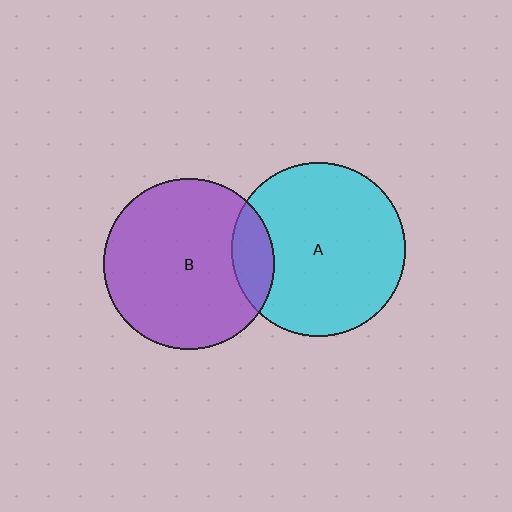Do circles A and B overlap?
Yes.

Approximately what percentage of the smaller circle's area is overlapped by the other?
Approximately 15%.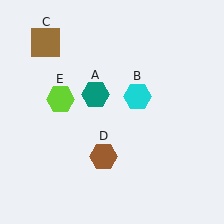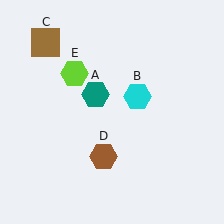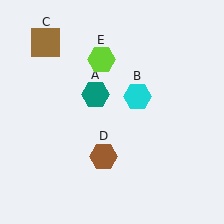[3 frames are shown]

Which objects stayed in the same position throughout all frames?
Teal hexagon (object A) and cyan hexagon (object B) and brown square (object C) and brown hexagon (object D) remained stationary.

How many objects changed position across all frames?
1 object changed position: lime hexagon (object E).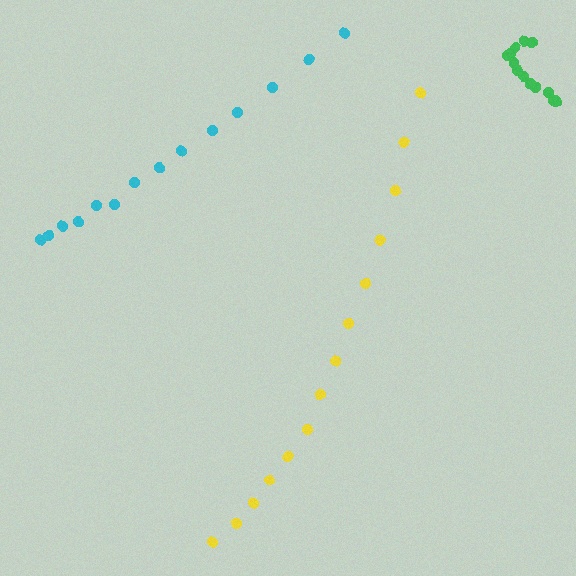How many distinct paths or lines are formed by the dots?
There are 3 distinct paths.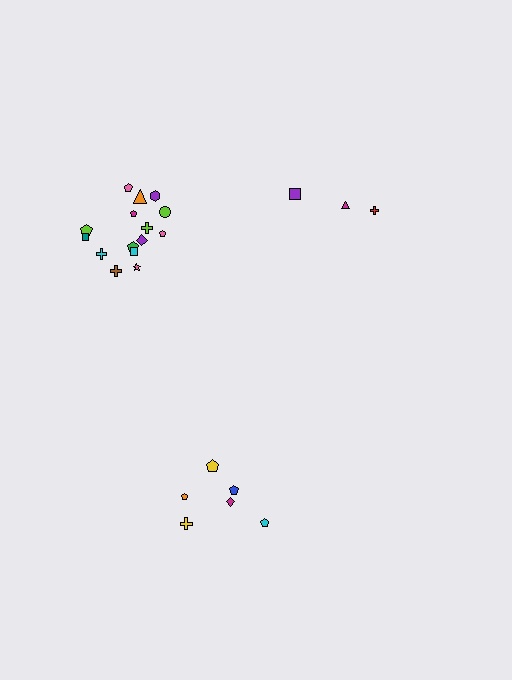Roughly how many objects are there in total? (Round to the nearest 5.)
Roughly 25 objects in total.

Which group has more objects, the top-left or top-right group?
The top-left group.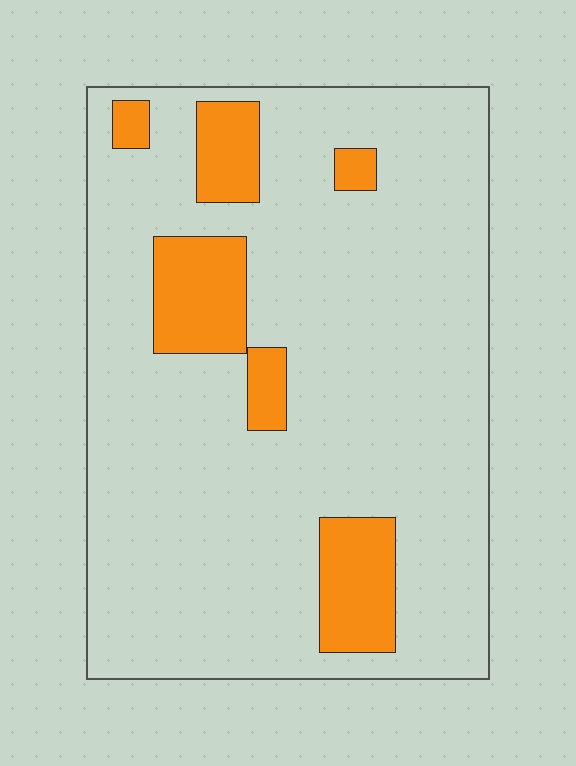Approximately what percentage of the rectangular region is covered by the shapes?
Approximately 15%.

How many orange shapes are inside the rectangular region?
6.